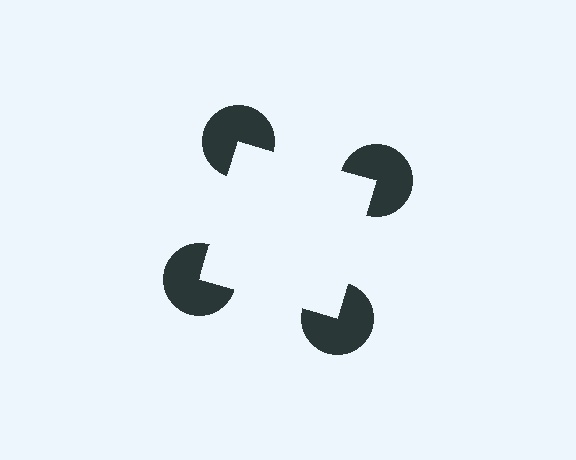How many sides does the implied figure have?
4 sides.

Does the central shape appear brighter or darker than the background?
It typically appears slightly brighter than the background, even though no actual brightness change is drawn.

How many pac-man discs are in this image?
There are 4 — one at each vertex of the illusory square.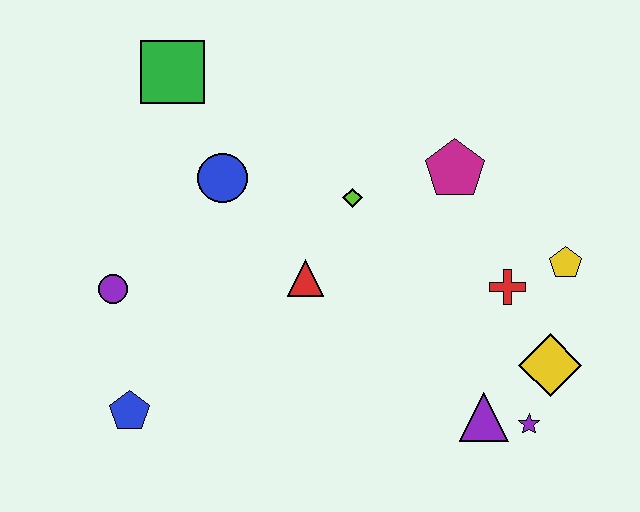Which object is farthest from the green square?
The purple star is farthest from the green square.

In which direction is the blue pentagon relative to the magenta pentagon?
The blue pentagon is to the left of the magenta pentagon.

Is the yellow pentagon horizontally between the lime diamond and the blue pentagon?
No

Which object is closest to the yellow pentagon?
The red cross is closest to the yellow pentagon.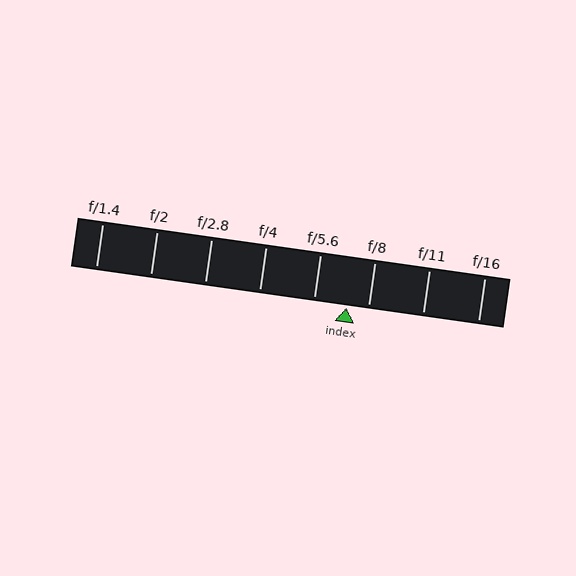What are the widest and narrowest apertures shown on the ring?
The widest aperture shown is f/1.4 and the narrowest is f/16.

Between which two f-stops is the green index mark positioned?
The index mark is between f/5.6 and f/8.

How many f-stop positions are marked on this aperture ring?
There are 8 f-stop positions marked.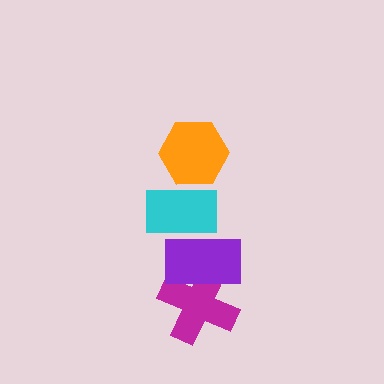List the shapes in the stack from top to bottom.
From top to bottom: the orange hexagon, the cyan rectangle, the purple rectangle, the magenta cross.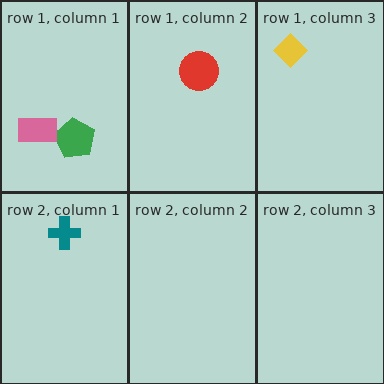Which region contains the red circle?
The row 1, column 2 region.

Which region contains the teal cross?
The row 2, column 1 region.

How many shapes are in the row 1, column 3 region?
1.